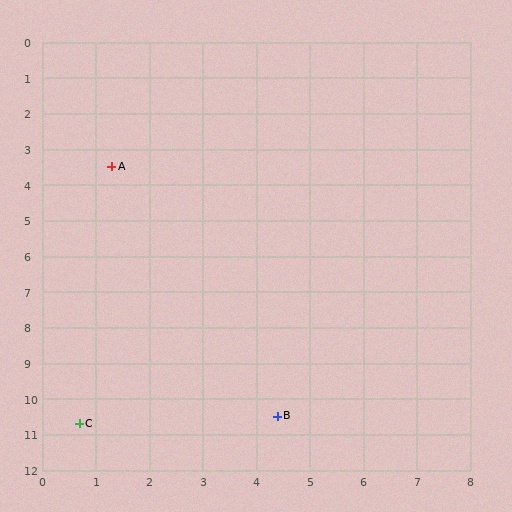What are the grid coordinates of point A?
Point A is at approximately (1.3, 3.5).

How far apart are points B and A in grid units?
Points B and A are about 7.7 grid units apart.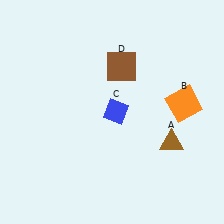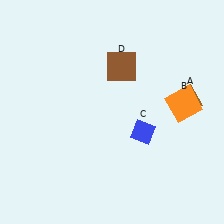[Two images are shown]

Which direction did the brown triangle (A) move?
The brown triangle (A) moved up.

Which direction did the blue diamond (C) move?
The blue diamond (C) moved right.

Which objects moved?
The objects that moved are: the brown triangle (A), the blue diamond (C).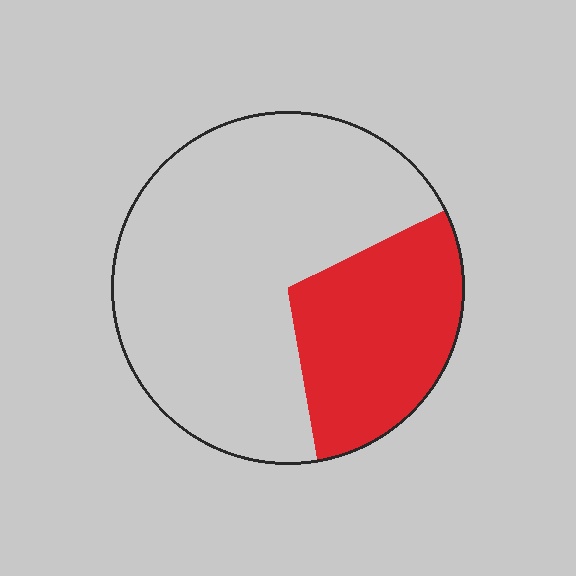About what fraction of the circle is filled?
About one third (1/3).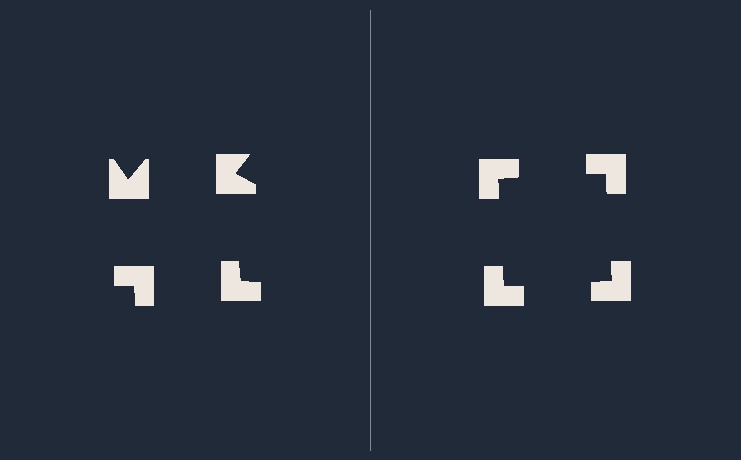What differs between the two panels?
The notched squares are positioned identically on both sides; only the wedge orientations differ. On the right they align to a square; on the left they are misaligned.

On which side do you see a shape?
An illusory square appears on the right side. On the left side the wedge cuts are rotated, so no coherent shape forms.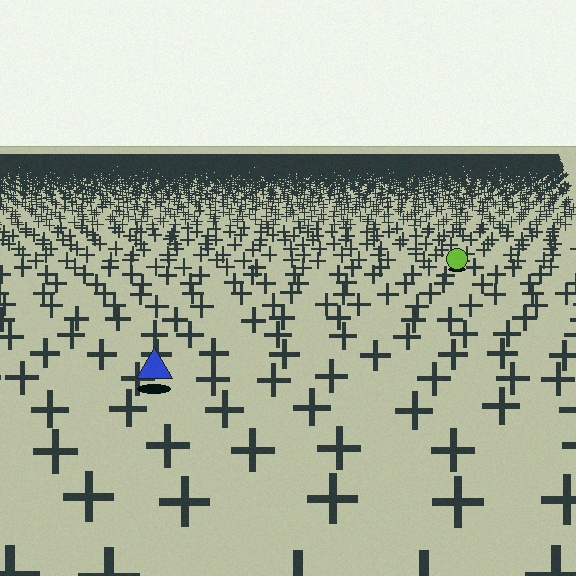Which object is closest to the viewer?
The blue triangle is closest. The texture marks near it are larger and more spread out.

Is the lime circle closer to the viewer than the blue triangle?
No. The blue triangle is closer — you can tell from the texture gradient: the ground texture is coarser near it.